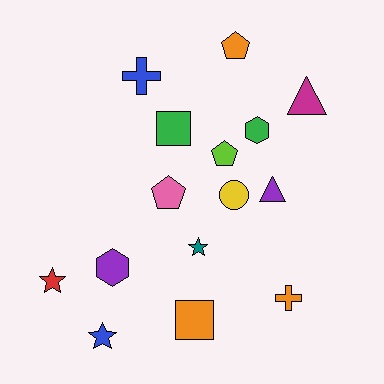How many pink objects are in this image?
There is 1 pink object.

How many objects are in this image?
There are 15 objects.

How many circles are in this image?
There is 1 circle.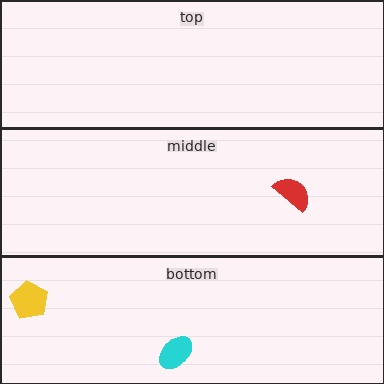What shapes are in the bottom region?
The yellow pentagon, the cyan ellipse.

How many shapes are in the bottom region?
2.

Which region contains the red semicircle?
The middle region.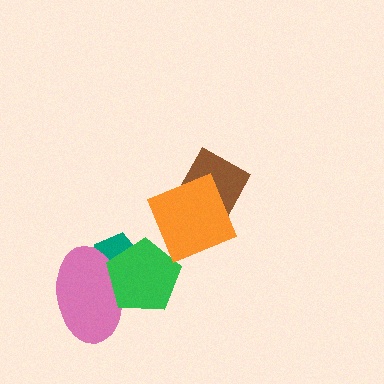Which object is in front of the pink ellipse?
The green pentagon is in front of the pink ellipse.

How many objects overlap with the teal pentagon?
2 objects overlap with the teal pentagon.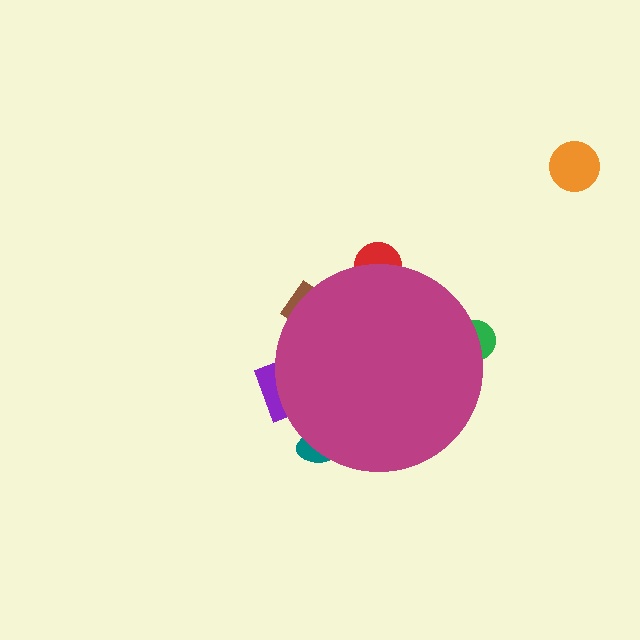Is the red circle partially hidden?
Yes, the red circle is partially hidden behind the magenta circle.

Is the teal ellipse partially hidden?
Yes, the teal ellipse is partially hidden behind the magenta circle.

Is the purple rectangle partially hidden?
Yes, the purple rectangle is partially hidden behind the magenta circle.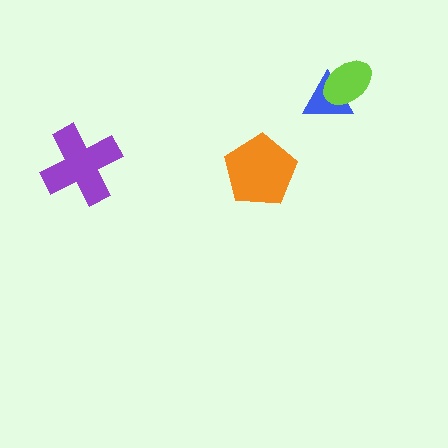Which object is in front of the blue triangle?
The lime ellipse is in front of the blue triangle.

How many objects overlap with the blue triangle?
1 object overlaps with the blue triangle.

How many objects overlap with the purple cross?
0 objects overlap with the purple cross.